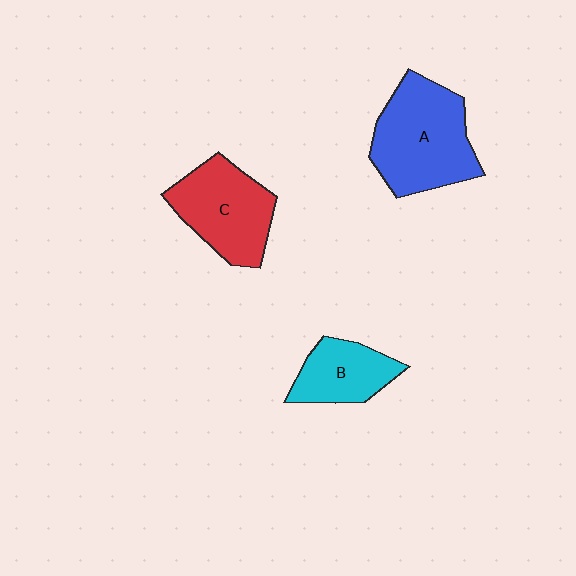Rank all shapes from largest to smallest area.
From largest to smallest: A (blue), C (red), B (cyan).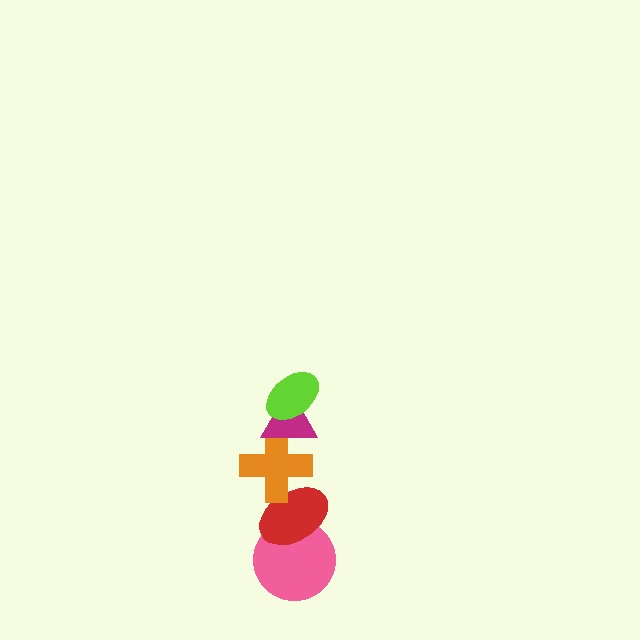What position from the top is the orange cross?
The orange cross is 3rd from the top.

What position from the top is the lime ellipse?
The lime ellipse is 1st from the top.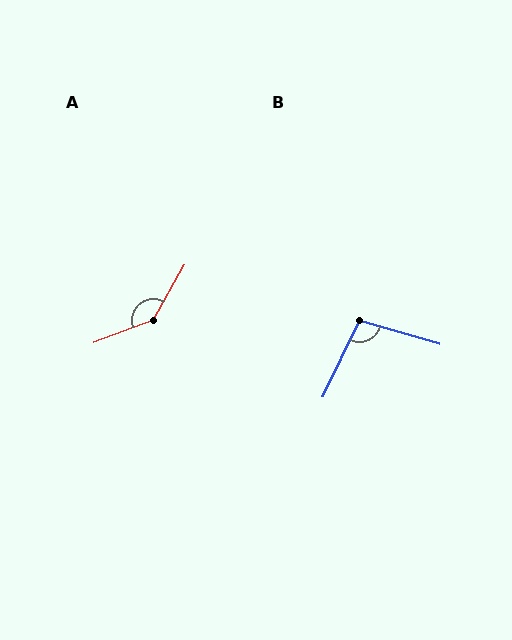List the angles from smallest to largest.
B (99°), A (141°).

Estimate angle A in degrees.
Approximately 141 degrees.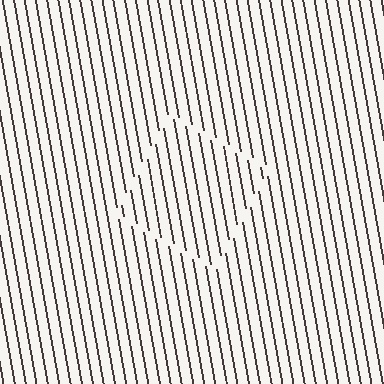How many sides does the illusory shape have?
4 sides — the line-ends trace a square.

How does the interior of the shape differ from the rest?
The interior of the shape contains the same grating, shifted by half a period — the contour is defined by the phase discontinuity where line-ends from the inner and outer gratings abut.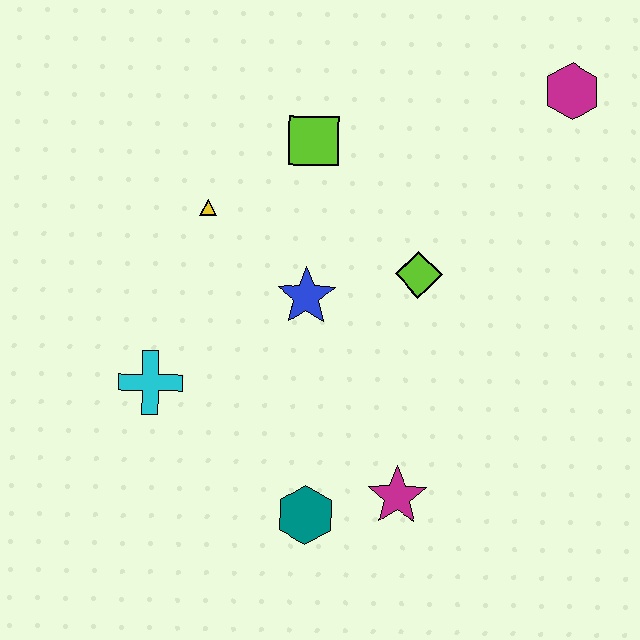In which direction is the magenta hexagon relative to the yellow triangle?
The magenta hexagon is to the right of the yellow triangle.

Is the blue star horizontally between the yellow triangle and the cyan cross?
No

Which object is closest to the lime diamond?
The blue star is closest to the lime diamond.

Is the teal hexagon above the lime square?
No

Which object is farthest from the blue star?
The magenta hexagon is farthest from the blue star.